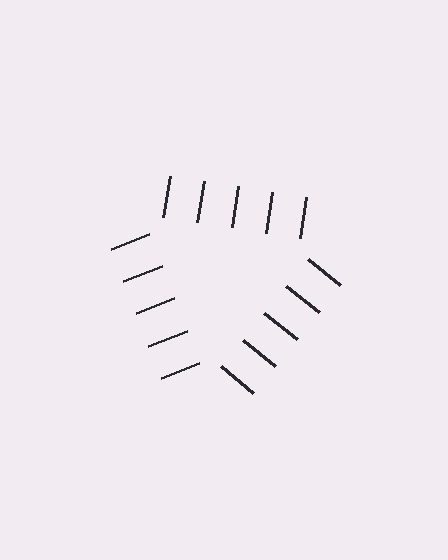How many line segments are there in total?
15 — 5 along each of the 3 edges.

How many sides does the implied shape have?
3 sides — the line-ends trace a triangle.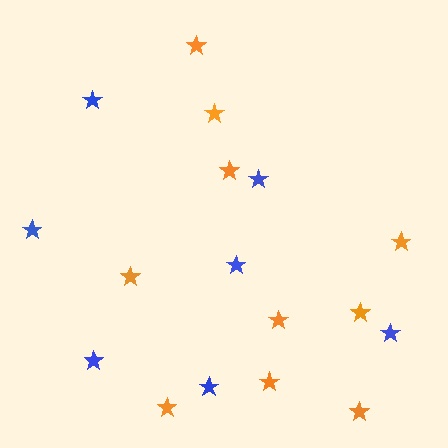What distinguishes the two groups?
There are 2 groups: one group of orange stars (10) and one group of blue stars (7).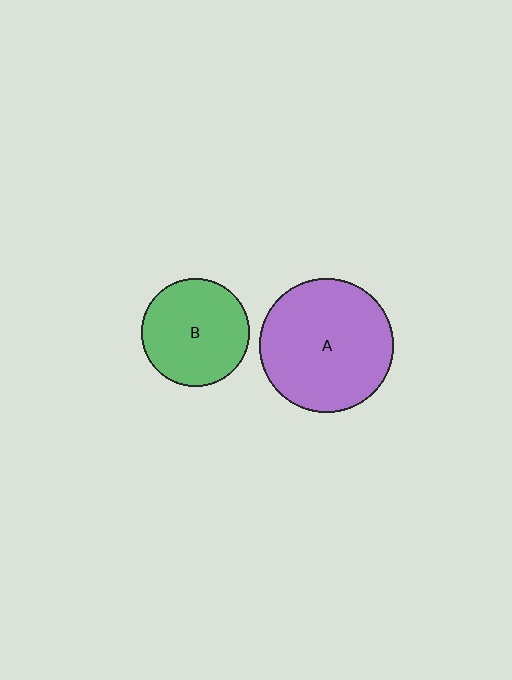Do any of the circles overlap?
No, none of the circles overlap.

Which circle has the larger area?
Circle A (purple).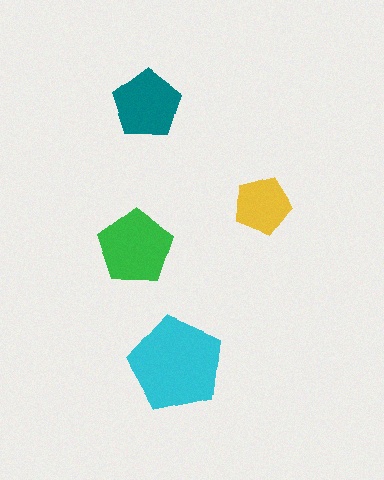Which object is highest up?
The teal pentagon is topmost.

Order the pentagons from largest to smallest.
the cyan one, the green one, the teal one, the yellow one.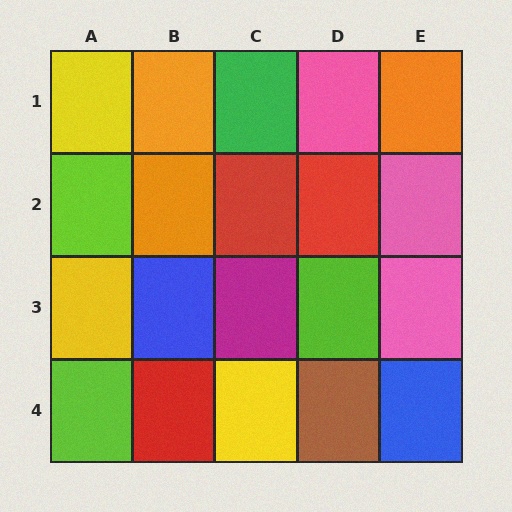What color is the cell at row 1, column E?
Orange.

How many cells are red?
3 cells are red.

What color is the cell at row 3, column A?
Yellow.